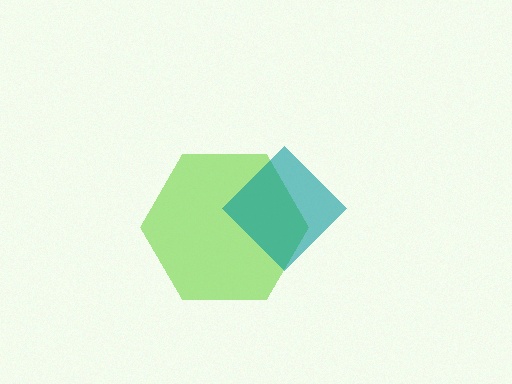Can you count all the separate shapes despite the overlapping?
Yes, there are 2 separate shapes.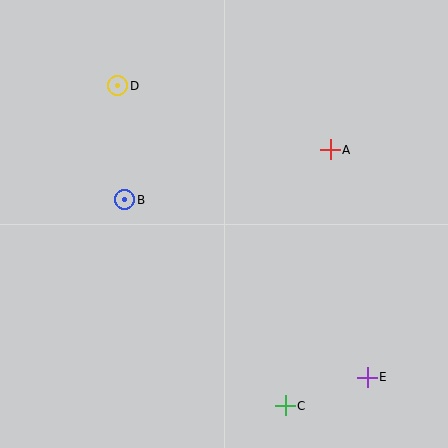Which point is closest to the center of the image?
Point B at (125, 200) is closest to the center.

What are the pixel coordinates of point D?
Point D is at (118, 86).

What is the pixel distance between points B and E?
The distance between B and E is 300 pixels.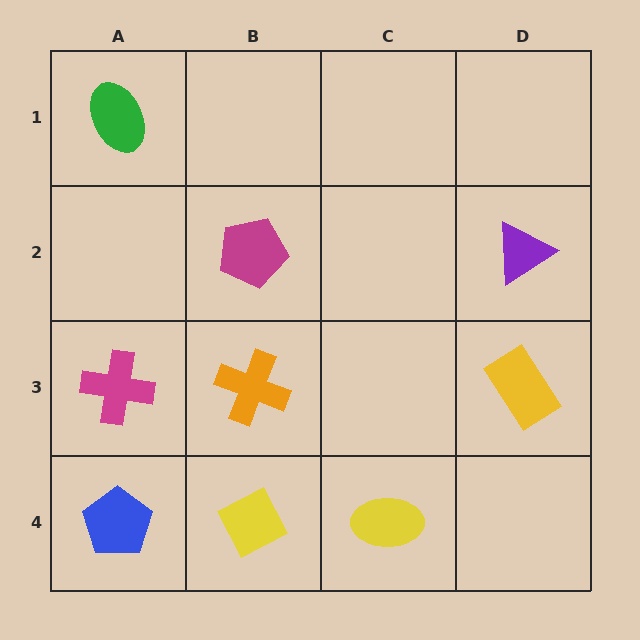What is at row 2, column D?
A purple triangle.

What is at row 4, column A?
A blue pentagon.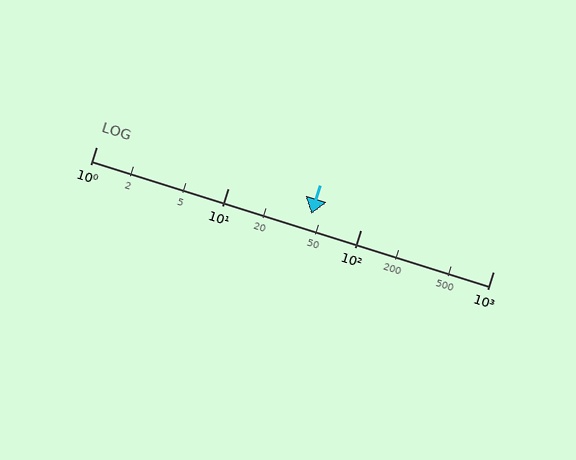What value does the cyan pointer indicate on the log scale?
The pointer indicates approximately 42.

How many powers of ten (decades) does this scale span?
The scale spans 3 decades, from 1 to 1000.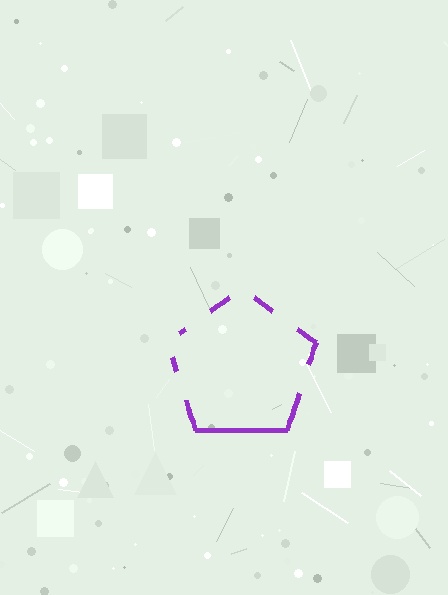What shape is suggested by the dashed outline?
The dashed outline suggests a pentagon.